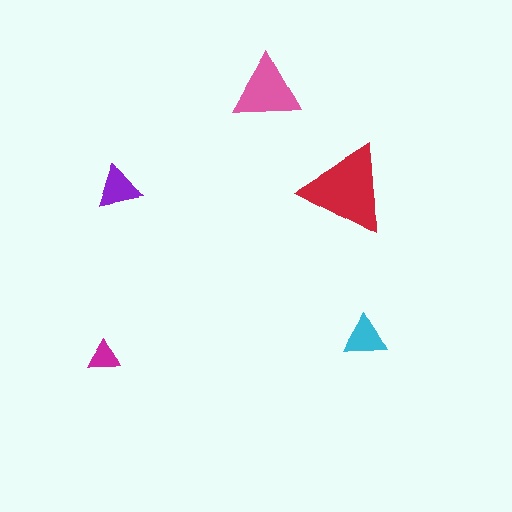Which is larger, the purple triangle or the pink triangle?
The pink one.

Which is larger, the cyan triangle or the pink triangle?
The pink one.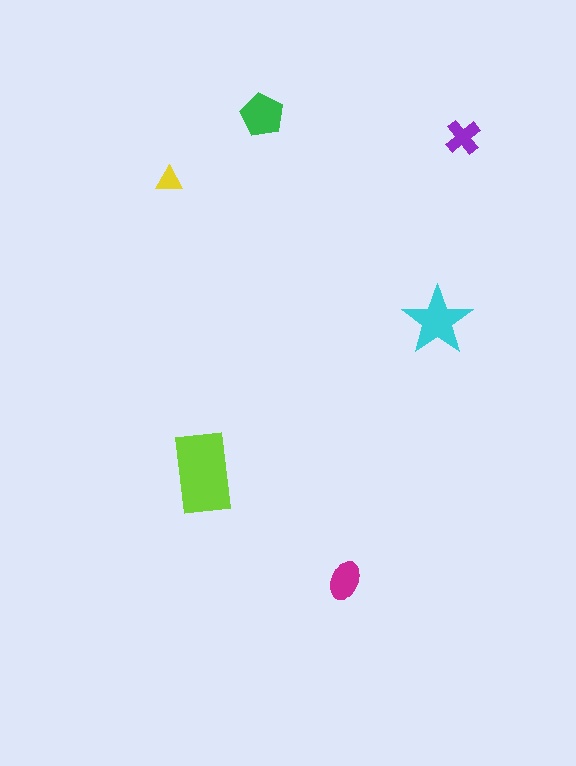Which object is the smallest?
The yellow triangle.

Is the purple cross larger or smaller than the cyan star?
Smaller.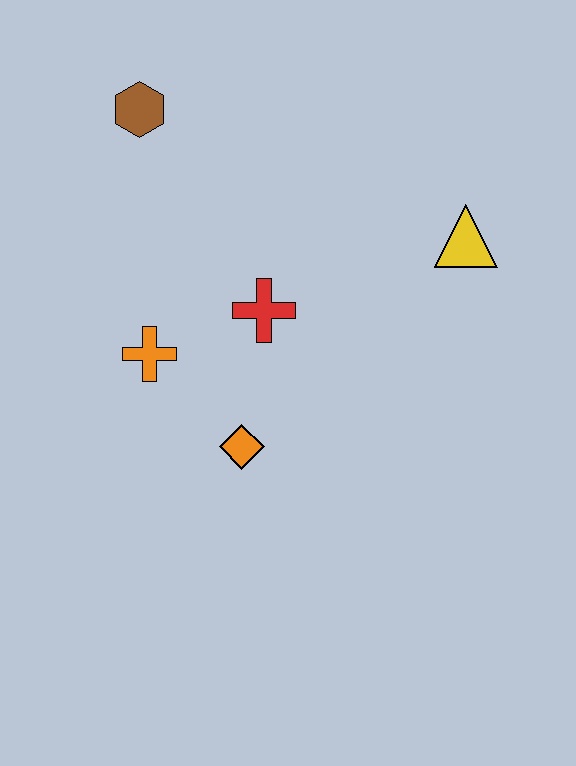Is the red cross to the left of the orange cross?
No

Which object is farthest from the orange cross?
The yellow triangle is farthest from the orange cross.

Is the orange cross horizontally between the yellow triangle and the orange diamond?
No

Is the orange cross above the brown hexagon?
No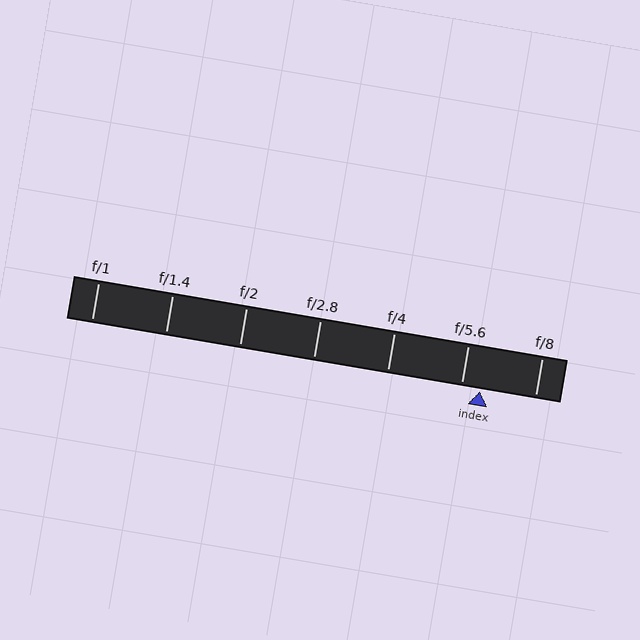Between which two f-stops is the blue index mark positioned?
The index mark is between f/5.6 and f/8.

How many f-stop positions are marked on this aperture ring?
There are 7 f-stop positions marked.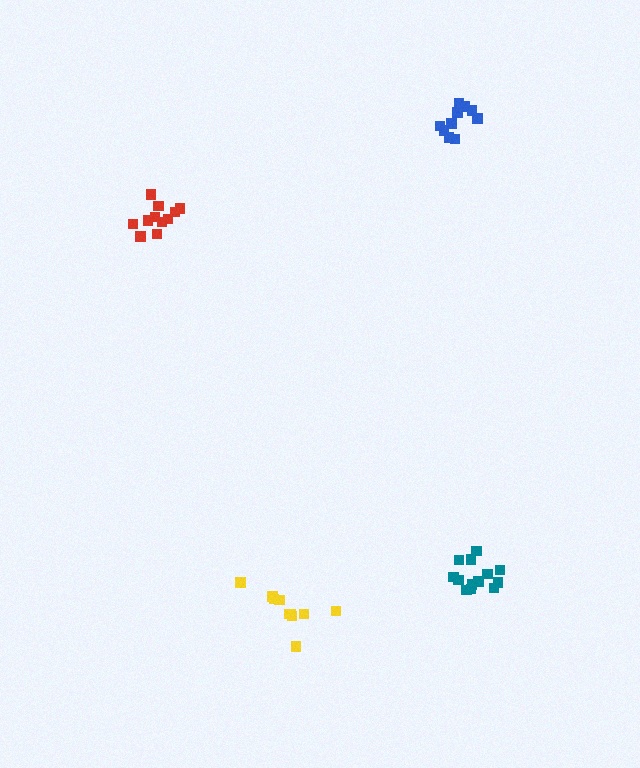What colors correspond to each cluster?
The clusters are colored: blue, teal, yellow, red.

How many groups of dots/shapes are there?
There are 4 groups.